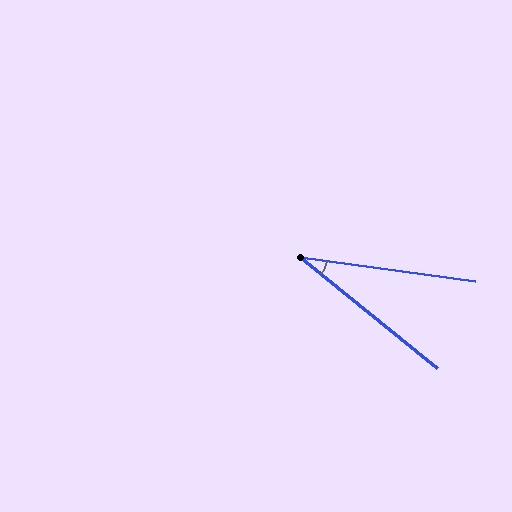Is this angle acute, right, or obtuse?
It is acute.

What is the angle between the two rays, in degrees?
Approximately 31 degrees.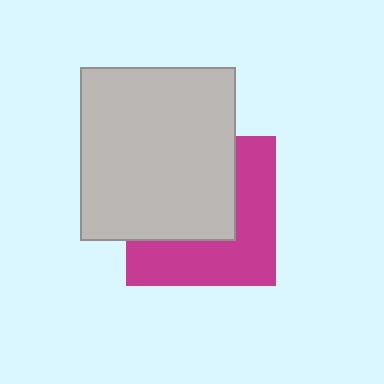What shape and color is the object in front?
The object in front is a light gray rectangle.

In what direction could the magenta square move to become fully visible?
The magenta square could move toward the lower-right. That would shift it out from behind the light gray rectangle entirely.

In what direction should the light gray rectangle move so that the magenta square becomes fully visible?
The light gray rectangle should move toward the upper-left. That is the shortest direction to clear the overlap and leave the magenta square fully visible.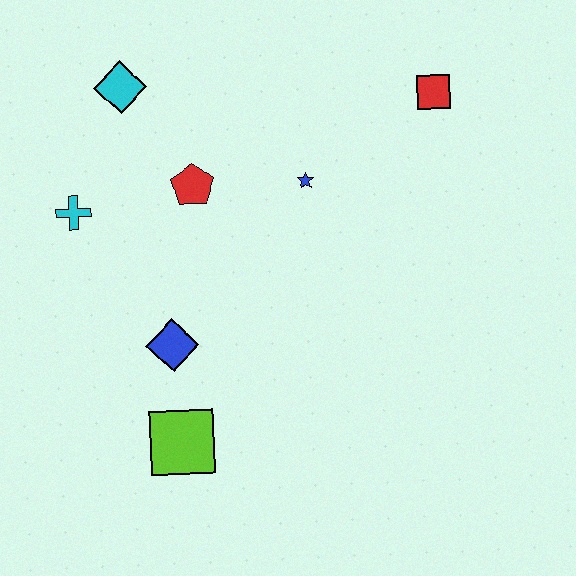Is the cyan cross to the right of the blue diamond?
No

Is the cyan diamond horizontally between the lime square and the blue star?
No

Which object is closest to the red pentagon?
The blue star is closest to the red pentagon.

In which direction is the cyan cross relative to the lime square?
The cyan cross is above the lime square.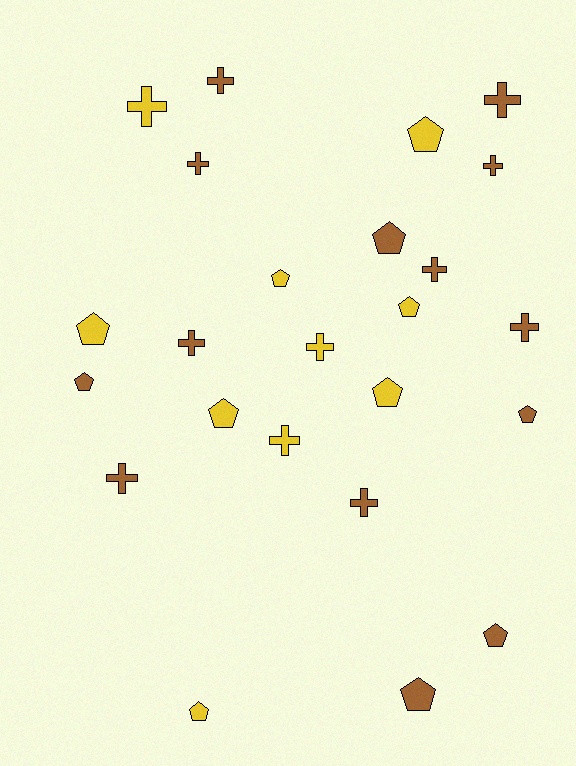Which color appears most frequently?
Brown, with 14 objects.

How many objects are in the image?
There are 24 objects.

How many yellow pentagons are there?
There are 7 yellow pentagons.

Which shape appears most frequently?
Pentagon, with 12 objects.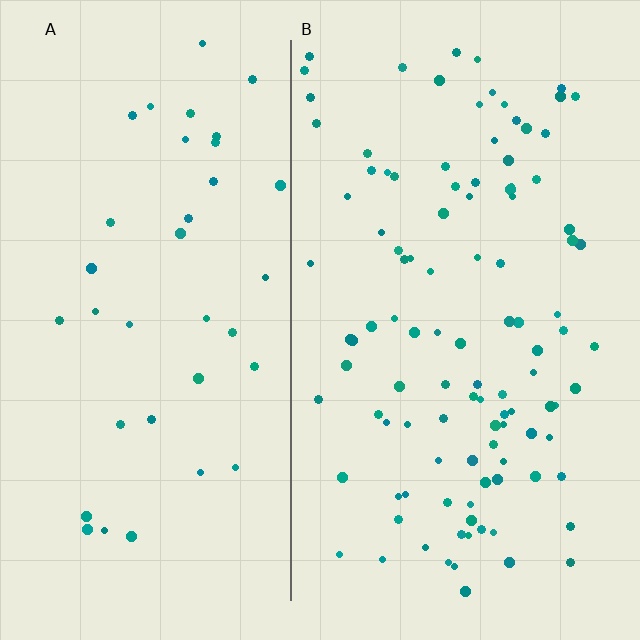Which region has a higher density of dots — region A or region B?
B (the right).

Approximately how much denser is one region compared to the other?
Approximately 2.9× — region B over region A.